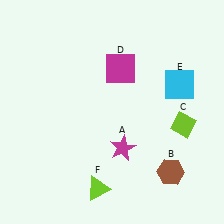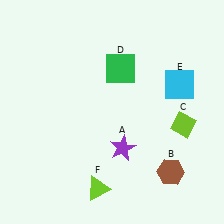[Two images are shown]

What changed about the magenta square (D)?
In Image 1, D is magenta. In Image 2, it changed to green.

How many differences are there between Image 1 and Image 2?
There are 2 differences between the two images.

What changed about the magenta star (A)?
In Image 1, A is magenta. In Image 2, it changed to purple.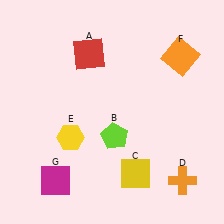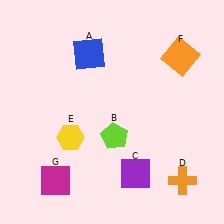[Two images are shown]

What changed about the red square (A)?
In Image 1, A is red. In Image 2, it changed to blue.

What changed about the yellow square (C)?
In Image 1, C is yellow. In Image 2, it changed to purple.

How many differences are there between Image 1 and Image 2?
There are 2 differences between the two images.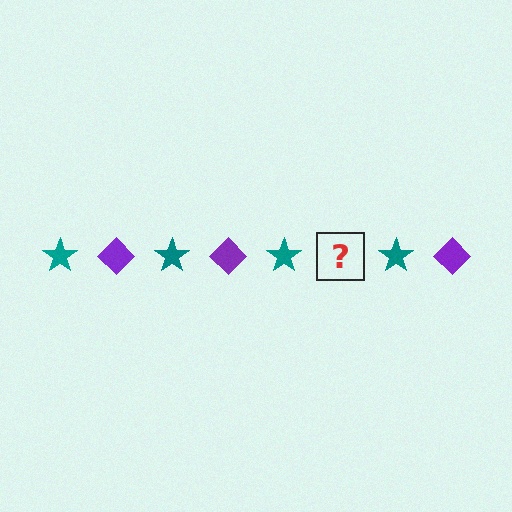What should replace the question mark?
The question mark should be replaced with a purple diamond.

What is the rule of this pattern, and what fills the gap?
The rule is that the pattern alternates between teal star and purple diamond. The gap should be filled with a purple diamond.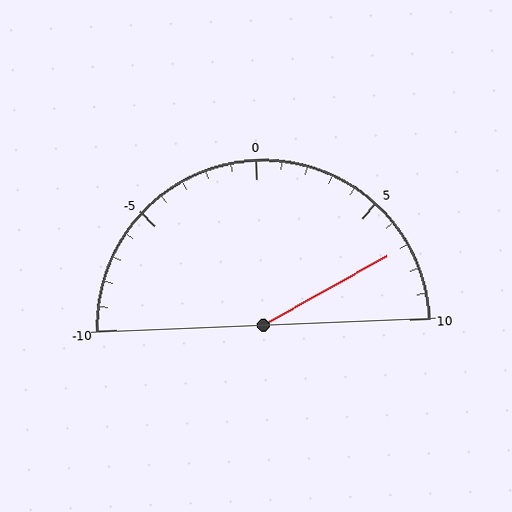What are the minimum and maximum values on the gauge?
The gauge ranges from -10 to 10.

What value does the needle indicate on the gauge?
The needle indicates approximately 7.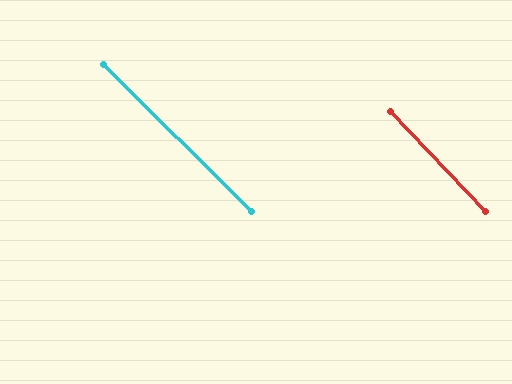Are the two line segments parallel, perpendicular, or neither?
Parallel — their directions differ by only 1.7°.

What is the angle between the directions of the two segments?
Approximately 2 degrees.